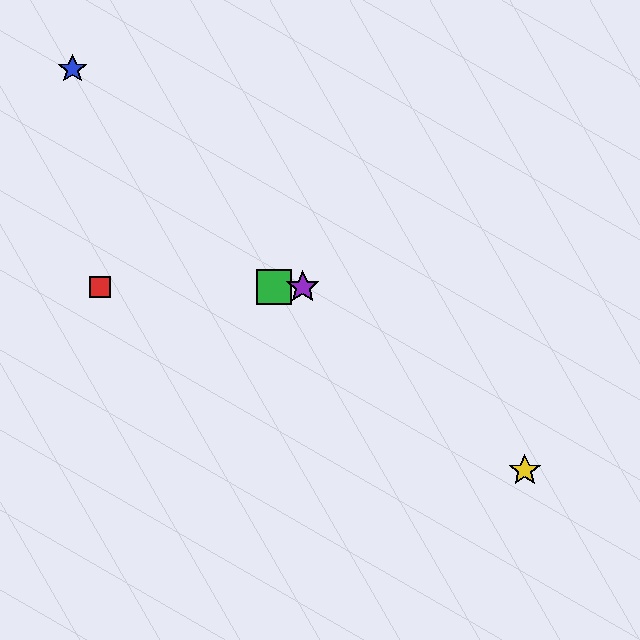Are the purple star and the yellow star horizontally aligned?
No, the purple star is at y≈287 and the yellow star is at y≈471.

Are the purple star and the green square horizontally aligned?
Yes, both are at y≈287.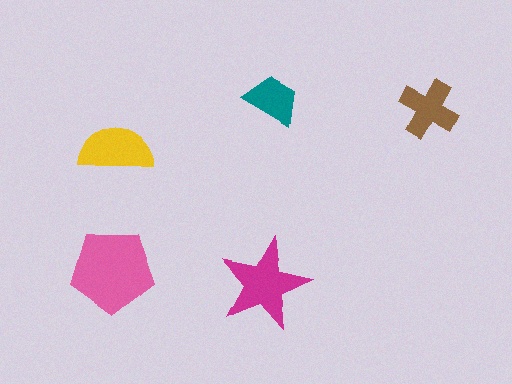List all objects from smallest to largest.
The teal trapezoid, the brown cross, the yellow semicircle, the magenta star, the pink pentagon.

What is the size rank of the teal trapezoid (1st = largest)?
5th.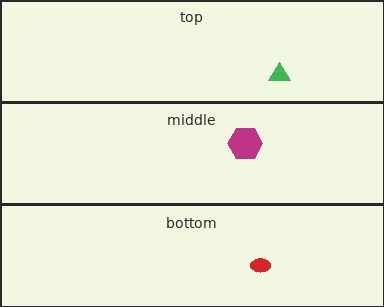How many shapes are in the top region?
1.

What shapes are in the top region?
The green triangle.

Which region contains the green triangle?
The top region.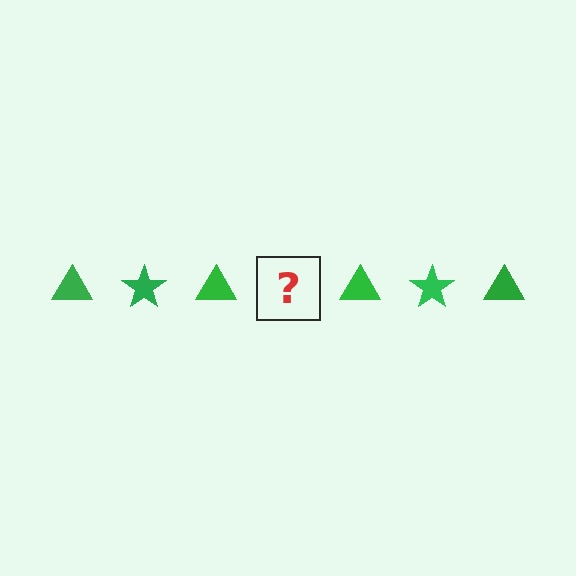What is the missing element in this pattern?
The missing element is a green star.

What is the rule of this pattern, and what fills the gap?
The rule is that the pattern cycles through triangle, star shapes in green. The gap should be filled with a green star.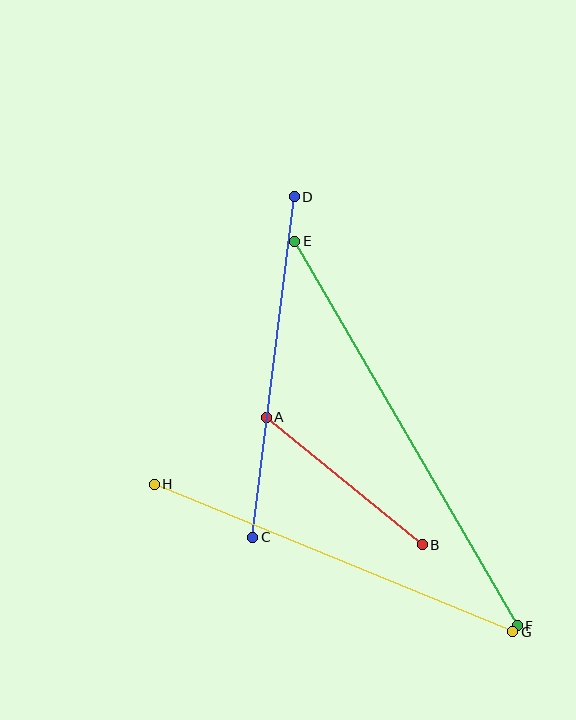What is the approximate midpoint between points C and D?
The midpoint is at approximately (273, 367) pixels.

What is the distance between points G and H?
The distance is approximately 388 pixels.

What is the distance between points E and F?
The distance is approximately 445 pixels.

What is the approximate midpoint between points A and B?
The midpoint is at approximately (344, 481) pixels.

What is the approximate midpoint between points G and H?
The midpoint is at approximately (333, 558) pixels.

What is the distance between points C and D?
The distance is approximately 343 pixels.